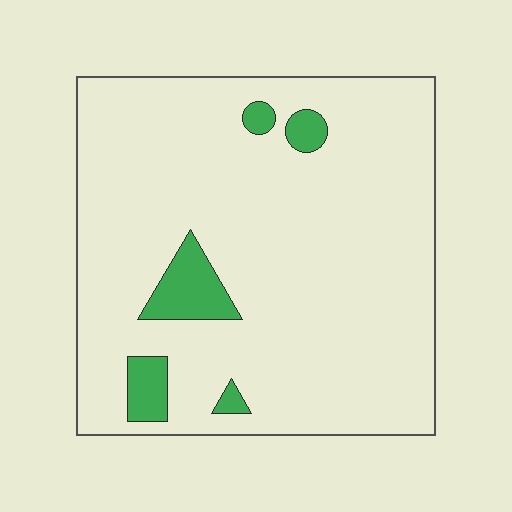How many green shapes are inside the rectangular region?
5.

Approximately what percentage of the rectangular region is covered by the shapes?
Approximately 10%.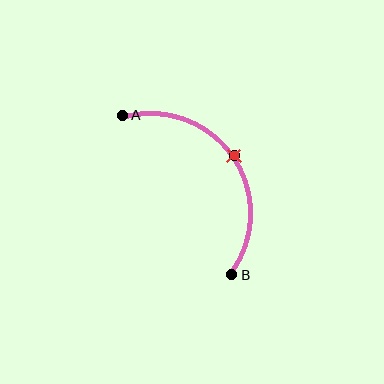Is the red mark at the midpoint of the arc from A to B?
Yes. The red mark lies on the arc at equal arc-length from both A and B — it is the arc midpoint.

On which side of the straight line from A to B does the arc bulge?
The arc bulges above and to the right of the straight line connecting A and B.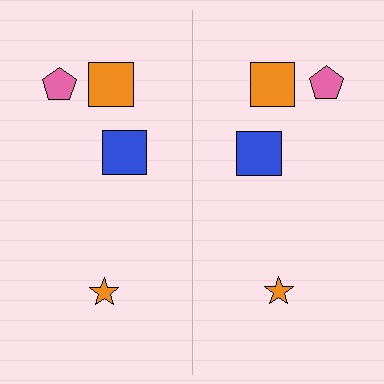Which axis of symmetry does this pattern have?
The pattern has a vertical axis of symmetry running through the center of the image.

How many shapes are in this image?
There are 8 shapes in this image.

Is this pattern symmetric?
Yes, this pattern has bilateral (reflection) symmetry.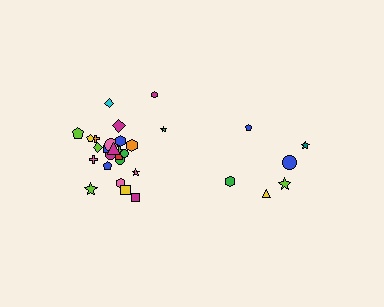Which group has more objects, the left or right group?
The left group.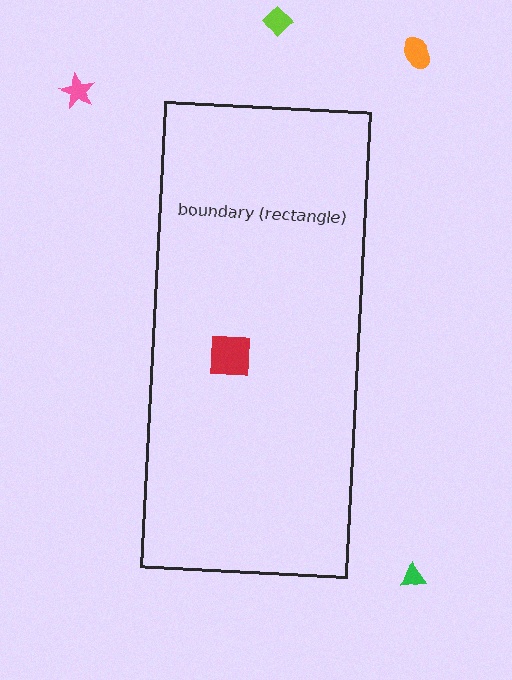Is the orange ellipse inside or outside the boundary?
Outside.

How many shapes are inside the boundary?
1 inside, 4 outside.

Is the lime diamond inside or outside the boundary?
Outside.